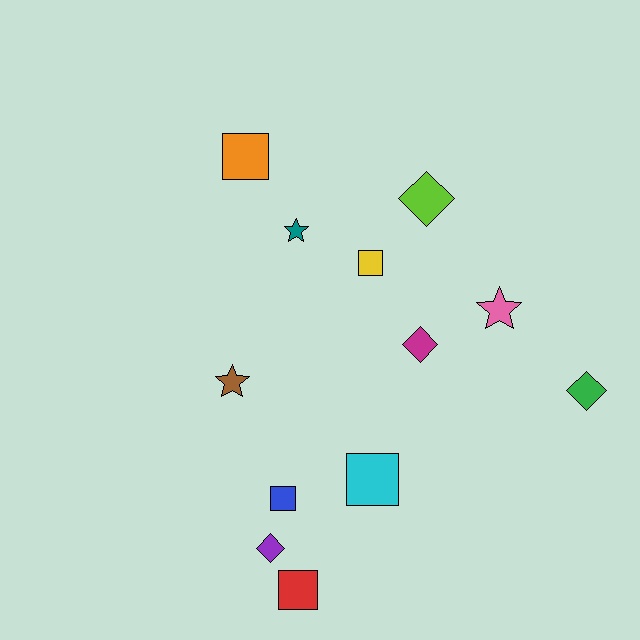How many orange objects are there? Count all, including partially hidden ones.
There is 1 orange object.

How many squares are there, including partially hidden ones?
There are 5 squares.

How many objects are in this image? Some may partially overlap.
There are 12 objects.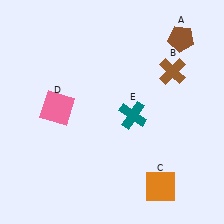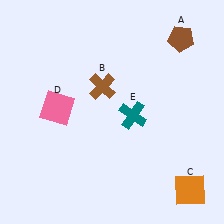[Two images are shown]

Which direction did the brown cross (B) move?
The brown cross (B) moved left.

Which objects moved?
The objects that moved are: the brown cross (B), the orange square (C).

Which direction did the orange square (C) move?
The orange square (C) moved right.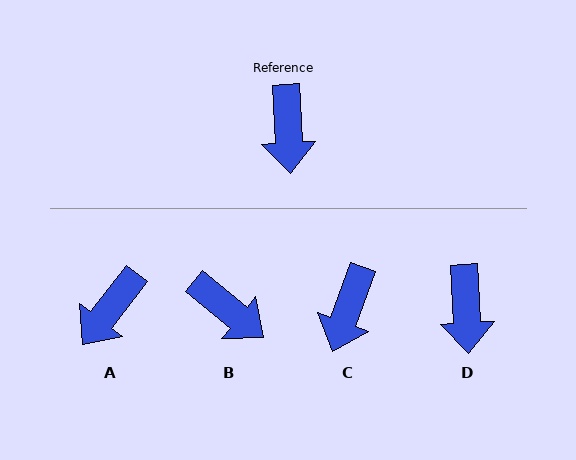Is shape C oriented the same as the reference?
No, it is off by about 23 degrees.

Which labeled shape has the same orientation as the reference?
D.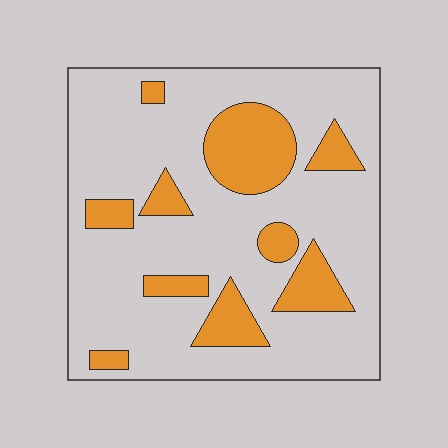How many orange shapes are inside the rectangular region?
10.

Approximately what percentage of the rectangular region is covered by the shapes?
Approximately 20%.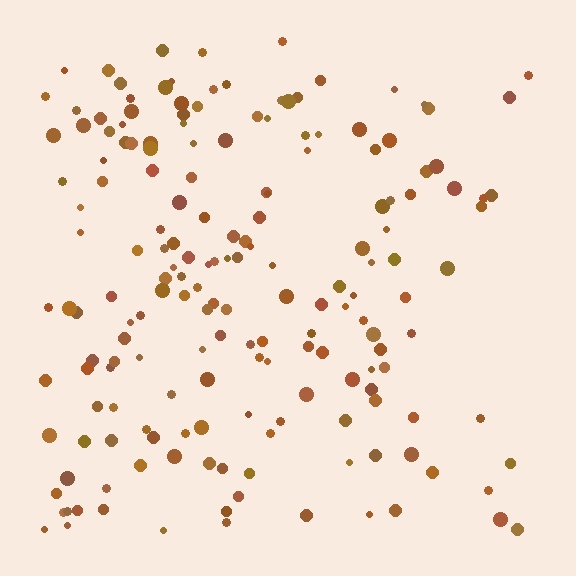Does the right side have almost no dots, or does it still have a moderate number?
Still a moderate number, just noticeably fewer than the left.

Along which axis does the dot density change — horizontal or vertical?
Horizontal.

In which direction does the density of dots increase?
From right to left, with the left side densest.